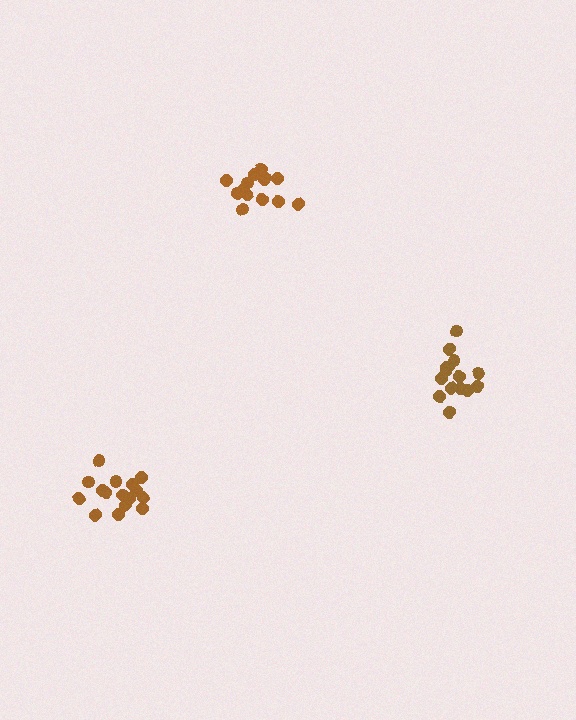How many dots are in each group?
Group 1: 15 dots, Group 2: 14 dots, Group 3: 16 dots (45 total).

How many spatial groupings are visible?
There are 3 spatial groupings.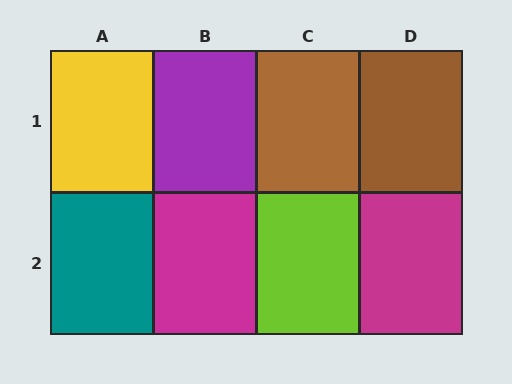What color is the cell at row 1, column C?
Brown.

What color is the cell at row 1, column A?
Yellow.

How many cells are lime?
1 cell is lime.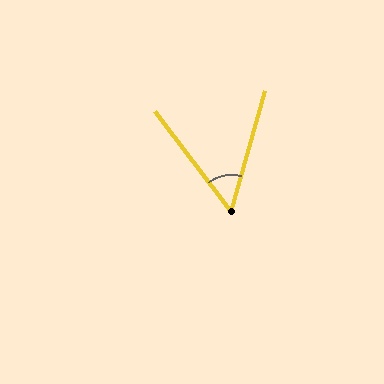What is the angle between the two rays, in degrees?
Approximately 53 degrees.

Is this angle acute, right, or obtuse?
It is acute.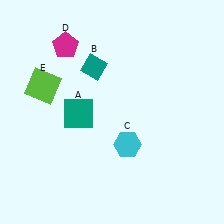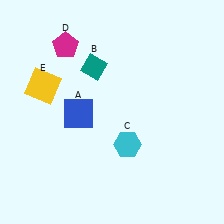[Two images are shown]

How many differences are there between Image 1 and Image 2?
There are 2 differences between the two images.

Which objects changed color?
A changed from teal to blue. E changed from lime to yellow.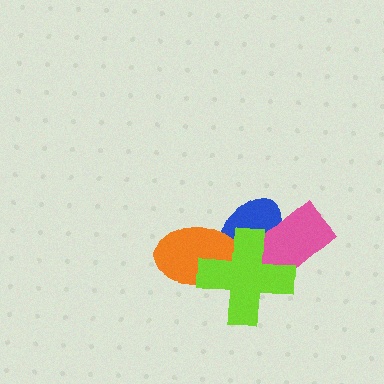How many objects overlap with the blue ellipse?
3 objects overlap with the blue ellipse.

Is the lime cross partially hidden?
No, no other shape covers it.